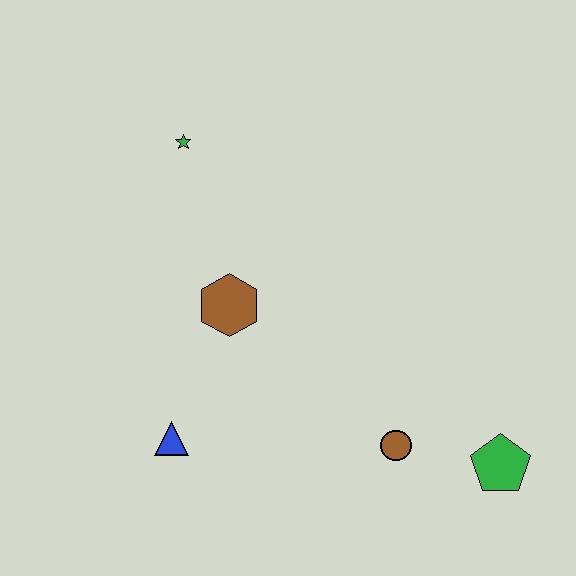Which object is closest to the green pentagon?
The brown circle is closest to the green pentagon.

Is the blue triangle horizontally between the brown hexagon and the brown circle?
No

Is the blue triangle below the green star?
Yes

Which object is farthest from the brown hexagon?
The green pentagon is farthest from the brown hexagon.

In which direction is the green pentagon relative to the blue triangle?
The green pentagon is to the right of the blue triangle.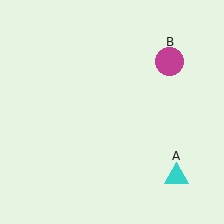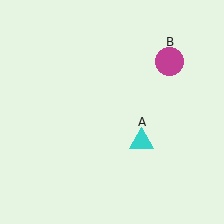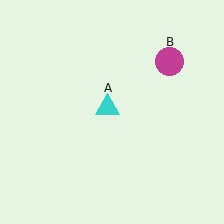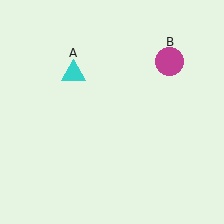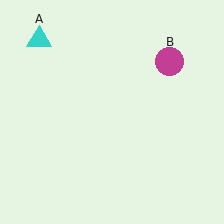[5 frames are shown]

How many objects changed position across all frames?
1 object changed position: cyan triangle (object A).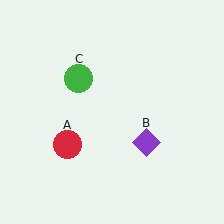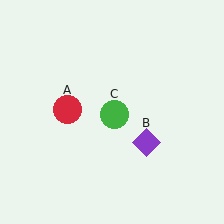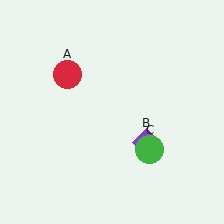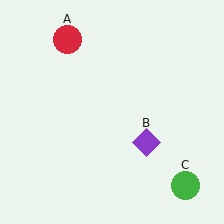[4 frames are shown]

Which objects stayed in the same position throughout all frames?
Purple diamond (object B) remained stationary.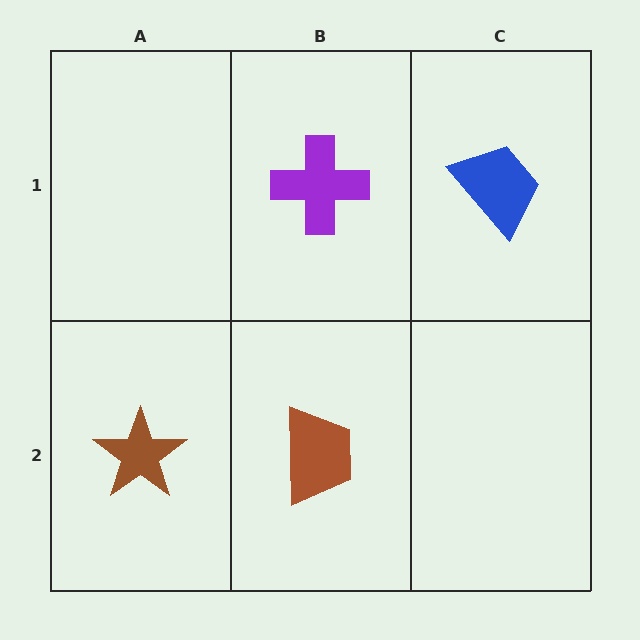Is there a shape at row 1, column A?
No, that cell is empty.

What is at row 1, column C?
A blue trapezoid.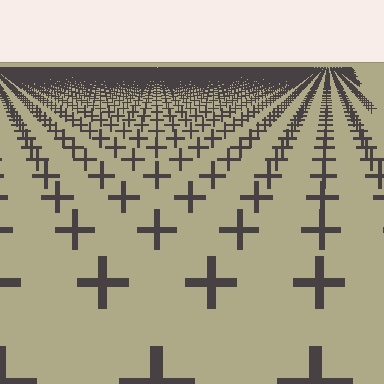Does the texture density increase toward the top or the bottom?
Density increases toward the top.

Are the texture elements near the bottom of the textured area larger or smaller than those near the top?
Larger. Near the bottom, elements are closer to the viewer and appear at a bigger on-screen size.